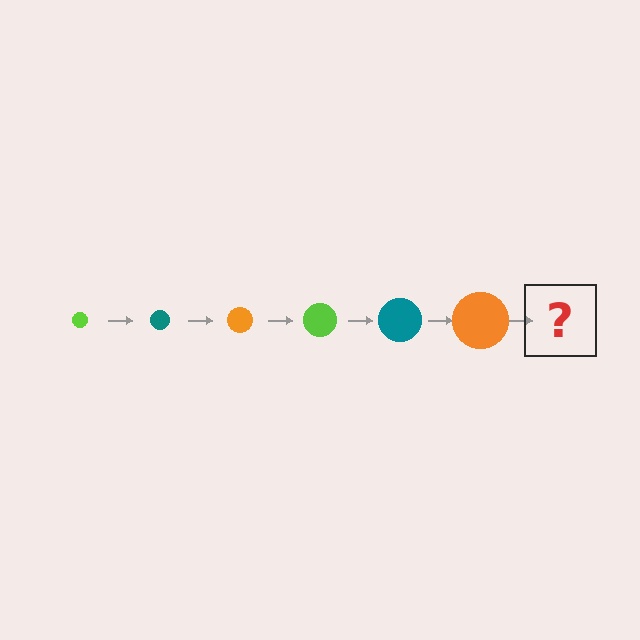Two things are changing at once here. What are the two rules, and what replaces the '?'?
The two rules are that the circle grows larger each step and the color cycles through lime, teal, and orange. The '?' should be a lime circle, larger than the previous one.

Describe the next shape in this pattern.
It should be a lime circle, larger than the previous one.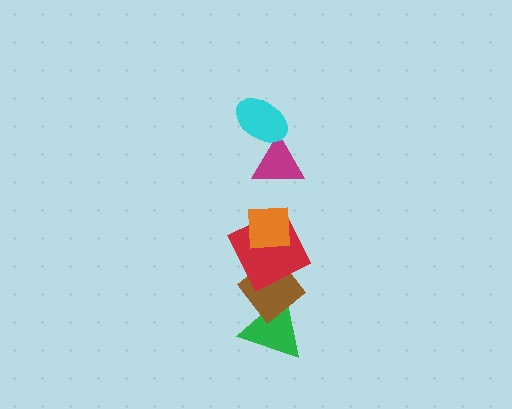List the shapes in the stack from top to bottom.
From top to bottom: the cyan ellipse, the magenta triangle, the orange square, the red square, the brown diamond, the green triangle.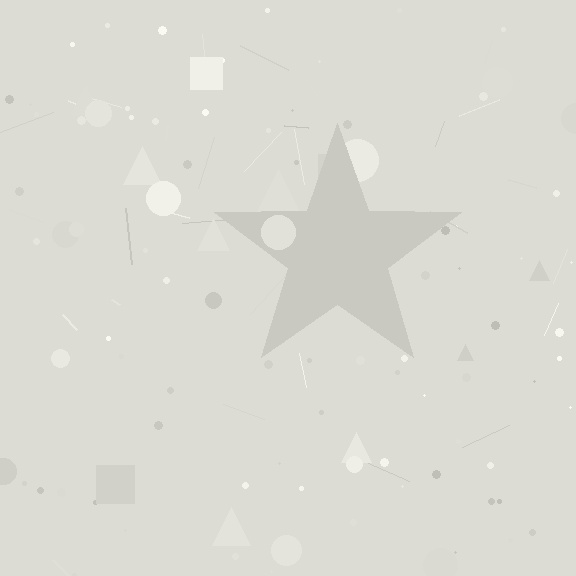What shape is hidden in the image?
A star is hidden in the image.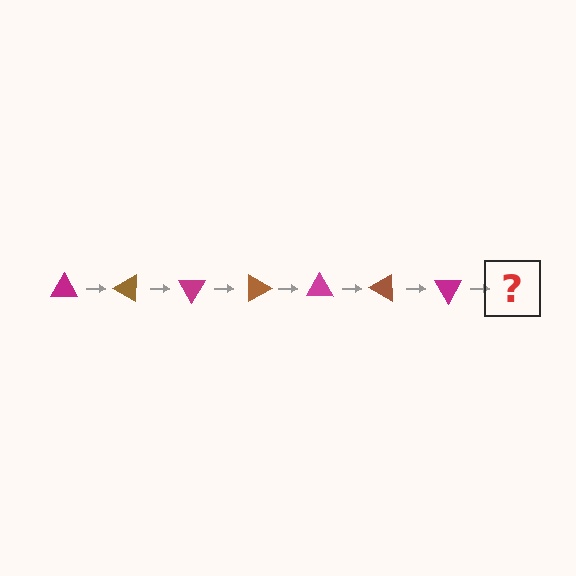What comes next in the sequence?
The next element should be a brown triangle, rotated 210 degrees from the start.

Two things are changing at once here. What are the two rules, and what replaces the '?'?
The two rules are that it rotates 30 degrees each step and the color cycles through magenta and brown. The '?' should be a brown triangle, rotated 210 degrees from the start.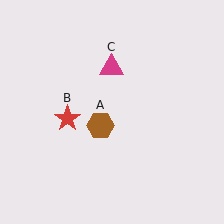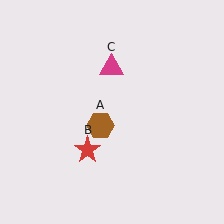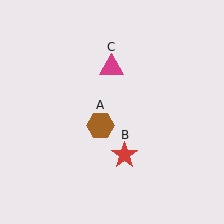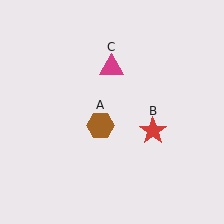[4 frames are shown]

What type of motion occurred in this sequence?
The red star (object B) rotated counterclockwise around the center of the scene.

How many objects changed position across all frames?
1 object changed position: red star (object B).